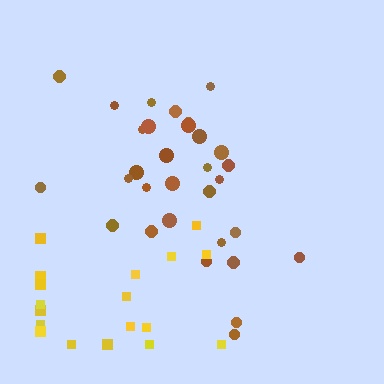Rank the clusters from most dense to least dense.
brown, yellow.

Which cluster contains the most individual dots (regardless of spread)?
Brown (31).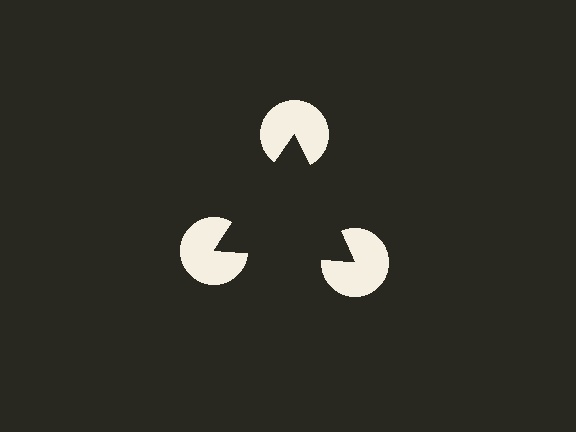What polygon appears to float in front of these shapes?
An illusory triangle — its edges are inferred from the aligned wedge cuts in the pac-man discs, not physically drawn.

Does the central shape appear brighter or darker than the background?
It typically appears slightly darker than the background, even though no actual brightness change is drawn.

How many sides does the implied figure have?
3 sides.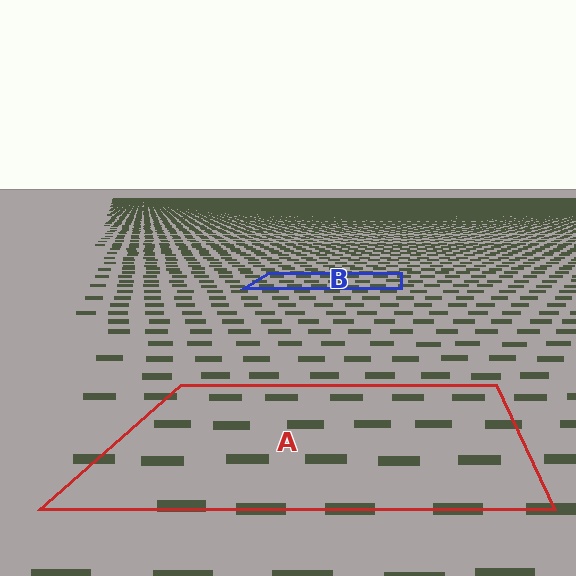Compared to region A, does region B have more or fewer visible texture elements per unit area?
Region B has more texture elements per unit area — they are packed more densely because it is farther away.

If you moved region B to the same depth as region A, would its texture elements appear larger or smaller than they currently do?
They would appear larger. At a closer depth, the same texture elements are projected at a bigger on-screen size.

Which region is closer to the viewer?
Region A is closer. The texture elements there are larger and more spread out.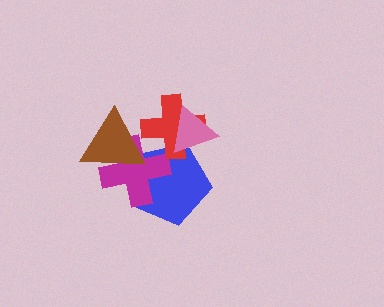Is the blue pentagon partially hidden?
Yes, it is partially covered by another shape.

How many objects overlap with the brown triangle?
3 objects overlap with the brown triangle.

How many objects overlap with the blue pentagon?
4 objects overlap with the blue pentagon.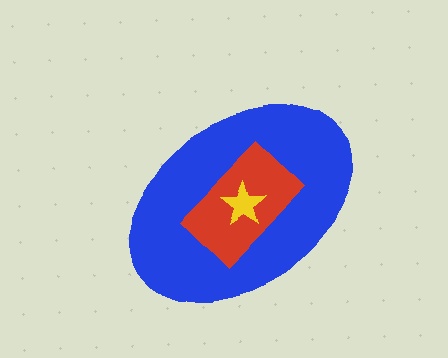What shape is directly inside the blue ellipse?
The red rectangle.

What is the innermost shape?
The yellow star.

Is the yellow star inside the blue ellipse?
Yes.